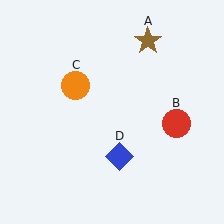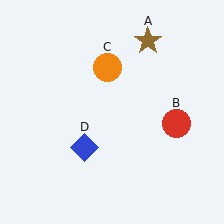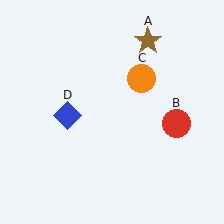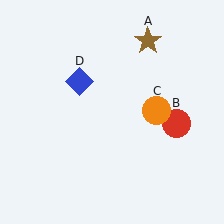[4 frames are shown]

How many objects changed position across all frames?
2 objects changed position: orange circle (object C), blue diamond (object D).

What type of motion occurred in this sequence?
The orange circle (object C), blue diamond (object D) rotated clockwise around the center of the scene.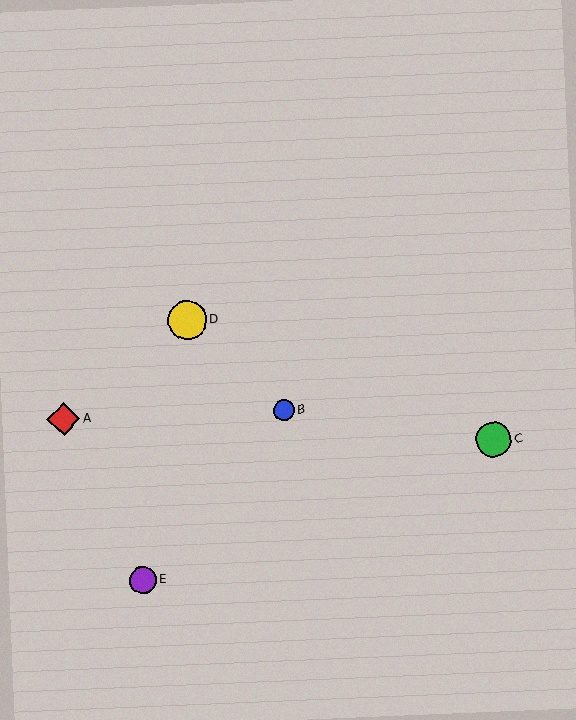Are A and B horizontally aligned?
Yes, both are at y≈419.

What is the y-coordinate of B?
Object B is at y≈410.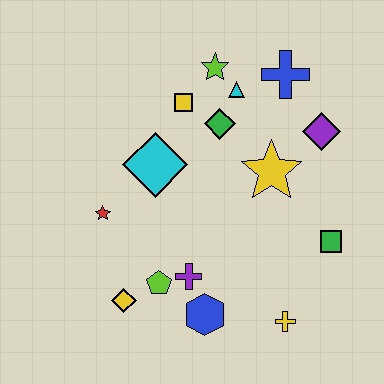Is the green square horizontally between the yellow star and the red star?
No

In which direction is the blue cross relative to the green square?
The blue cross is above the green square.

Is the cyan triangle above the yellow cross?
Yes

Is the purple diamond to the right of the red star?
Yes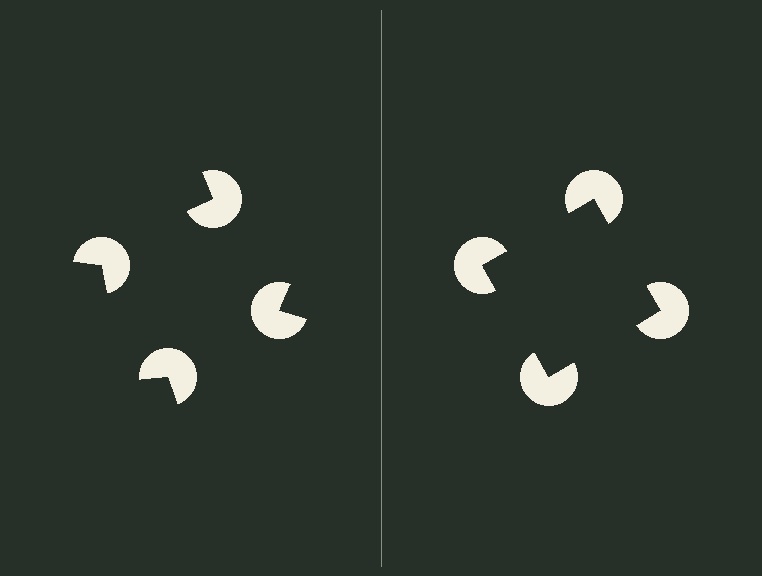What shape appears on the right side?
An illusory square.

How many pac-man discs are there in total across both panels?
8 — 4 on each side.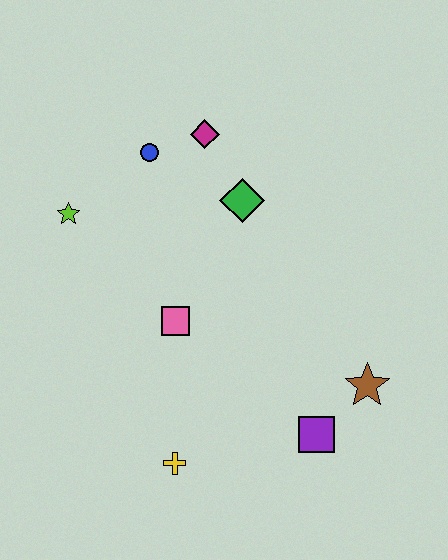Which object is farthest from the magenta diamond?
The yellow cross is farthest from the magenta diamond.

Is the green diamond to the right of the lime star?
Yes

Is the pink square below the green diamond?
Yes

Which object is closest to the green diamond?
The magenta diamond is closest to the green diamond.